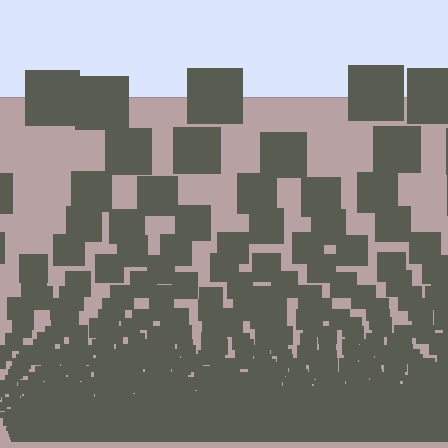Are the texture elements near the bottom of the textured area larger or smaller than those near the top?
Smaller. The gradient is inverted — elements near the bottom are smaller and denser.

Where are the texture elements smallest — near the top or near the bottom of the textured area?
Near the bottom.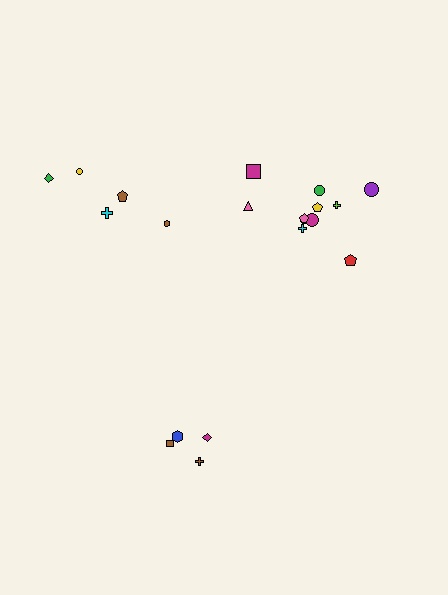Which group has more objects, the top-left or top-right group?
The top-right group.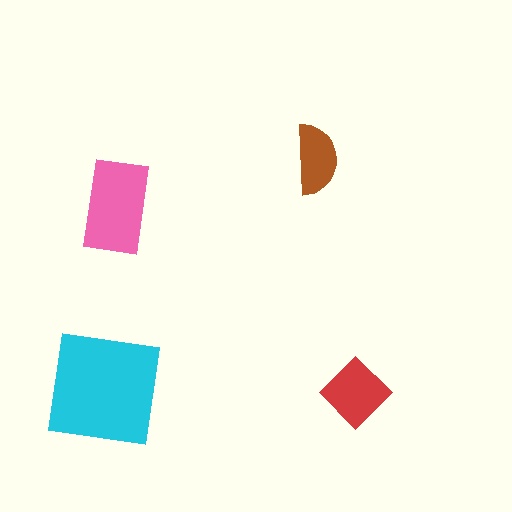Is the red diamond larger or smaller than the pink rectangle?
Smaller.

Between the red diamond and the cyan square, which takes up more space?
The cyan square.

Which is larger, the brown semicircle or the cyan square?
The cyan square.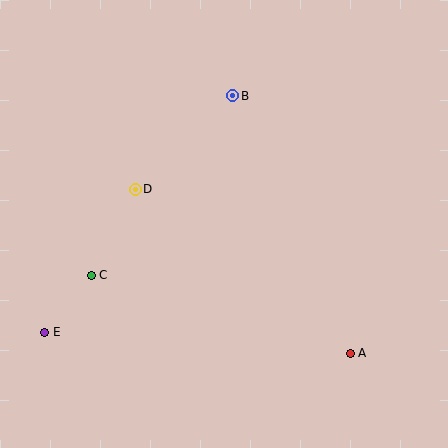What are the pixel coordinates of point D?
Point D is at (135, 189).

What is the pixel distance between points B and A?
The distance between B and A is 283 pixels.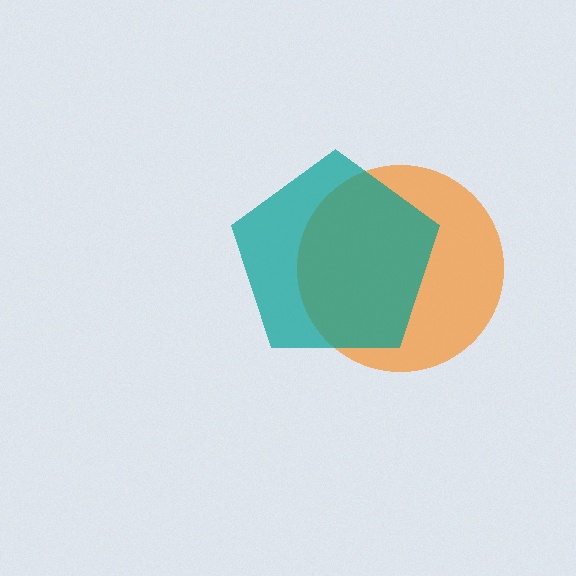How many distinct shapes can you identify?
There are 2 distinct shapes: an orange circle, a teal pentagon.